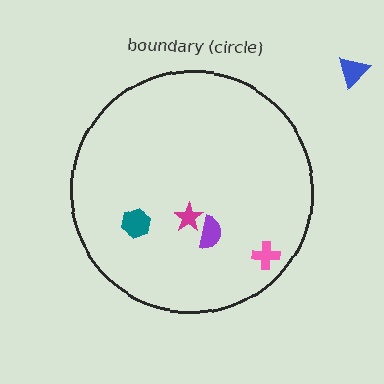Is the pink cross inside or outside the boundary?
Inside.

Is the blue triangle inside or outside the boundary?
Outside.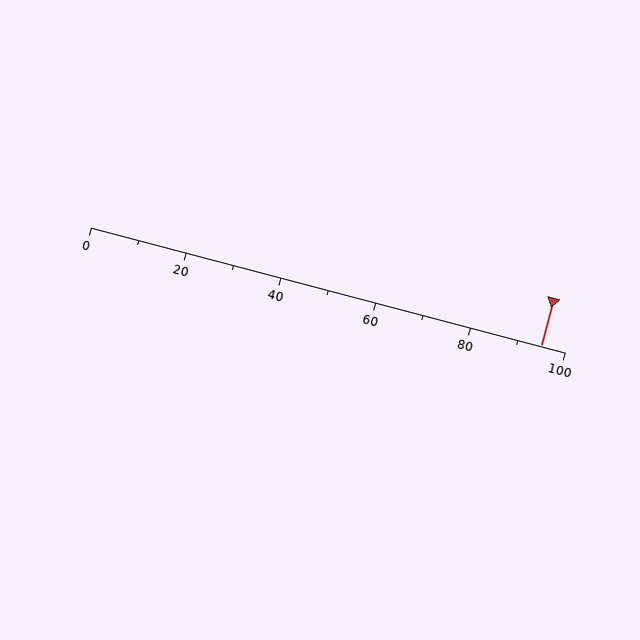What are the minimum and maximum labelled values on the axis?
The axis runs from 0 to 100.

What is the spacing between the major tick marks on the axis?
The major ticks are spaced 20 apart.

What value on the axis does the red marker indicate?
The marker indicates approximately 95.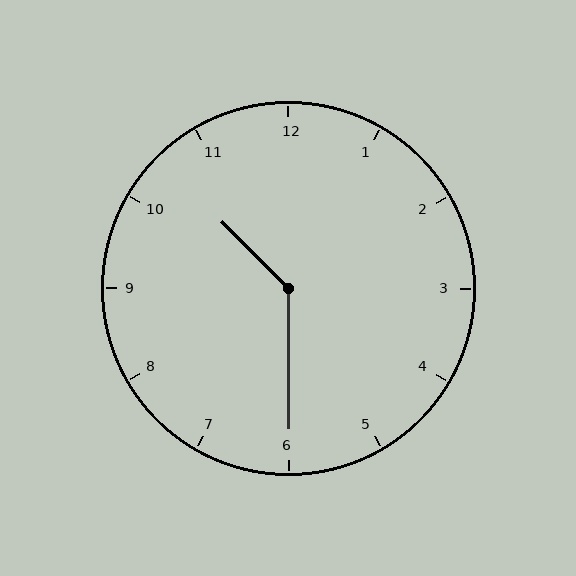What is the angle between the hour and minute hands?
Approximately 135 degrees.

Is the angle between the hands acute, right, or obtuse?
It is obtuse.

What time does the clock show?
10:30.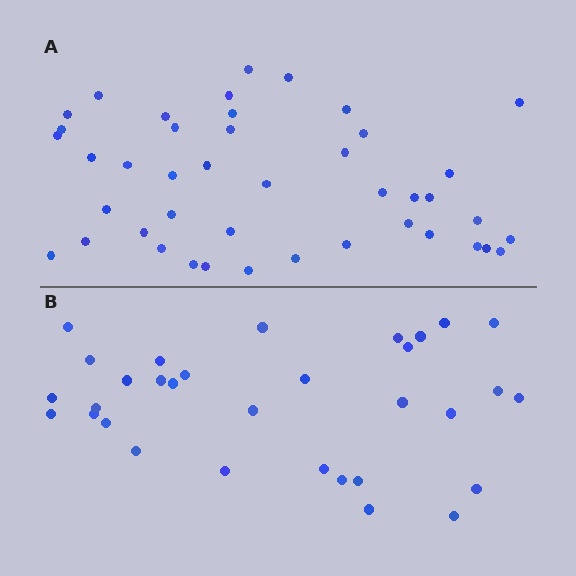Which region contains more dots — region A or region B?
Region A (the top region) has more dots.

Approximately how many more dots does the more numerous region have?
Region A has roughly 12 or so more dots than region B.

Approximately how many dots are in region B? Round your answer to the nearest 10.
About 30 dots. (The exact count is 32, which rounds to 30.)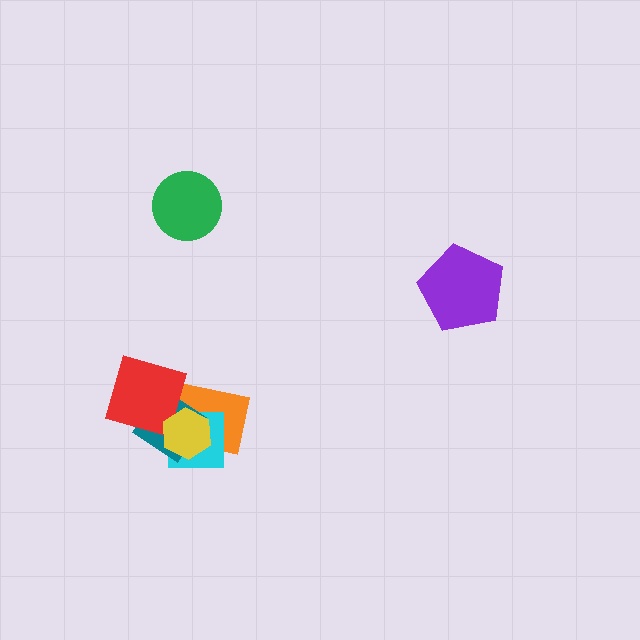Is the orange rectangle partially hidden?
Yes, it is partially covered by another shape.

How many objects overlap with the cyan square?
4 objects overlap with the cyan square.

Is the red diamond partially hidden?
Yes, it is partially covered by another shape.